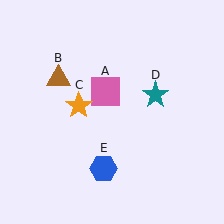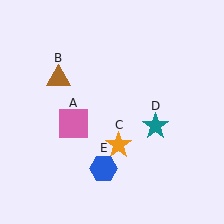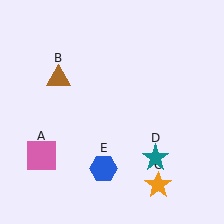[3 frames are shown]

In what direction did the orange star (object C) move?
The orange star (object C) moved down and to the right.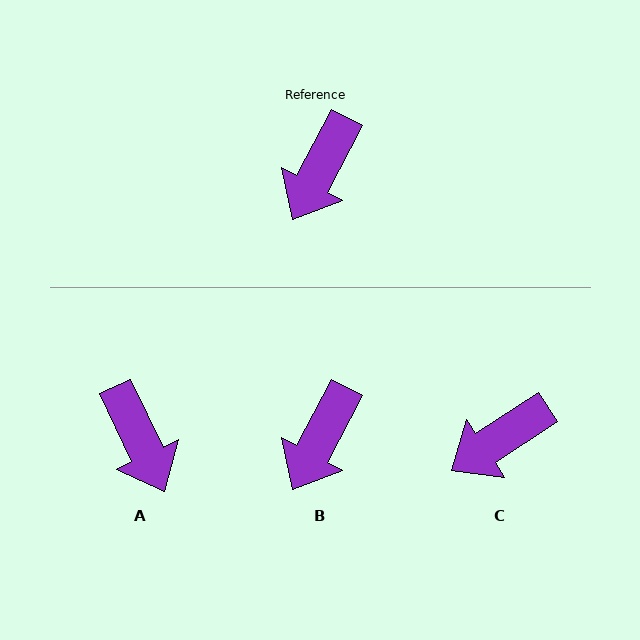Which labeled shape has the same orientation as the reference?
B.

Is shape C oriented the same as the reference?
No, it is off by about 28 degrees.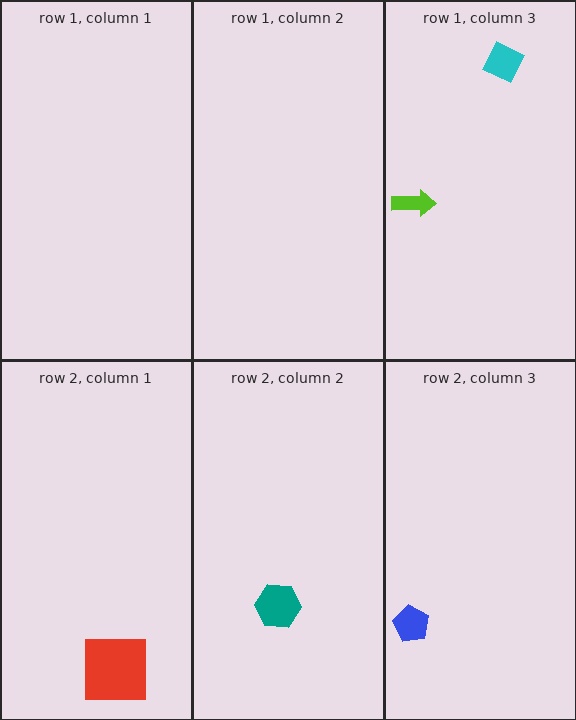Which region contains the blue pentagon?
The row 2, column 3 region.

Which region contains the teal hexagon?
The row 2, column 2 region.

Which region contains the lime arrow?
The row 1, column 3 region.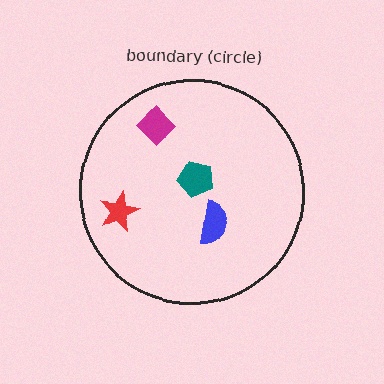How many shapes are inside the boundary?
4 inside, 0 outside.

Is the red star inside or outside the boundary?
Inside.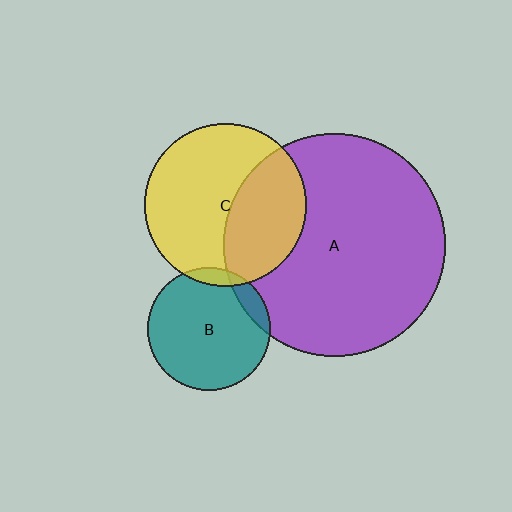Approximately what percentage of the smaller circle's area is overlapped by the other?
Approximately 10%.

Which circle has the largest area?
Circle A (purple).